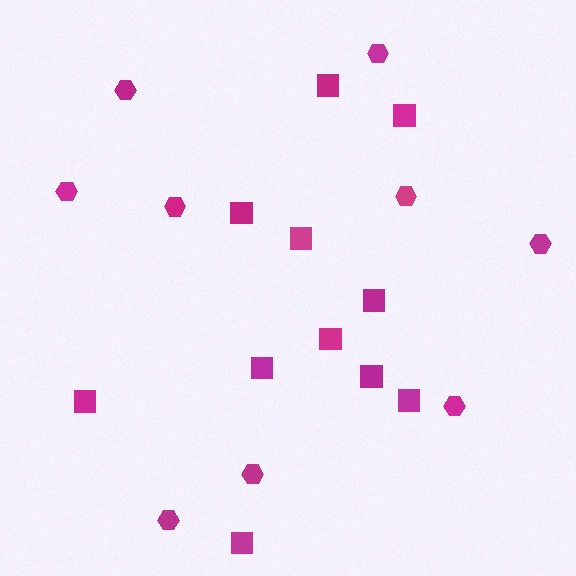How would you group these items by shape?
There are 2 groups: one group of hexagons (9) and one group of squares (11).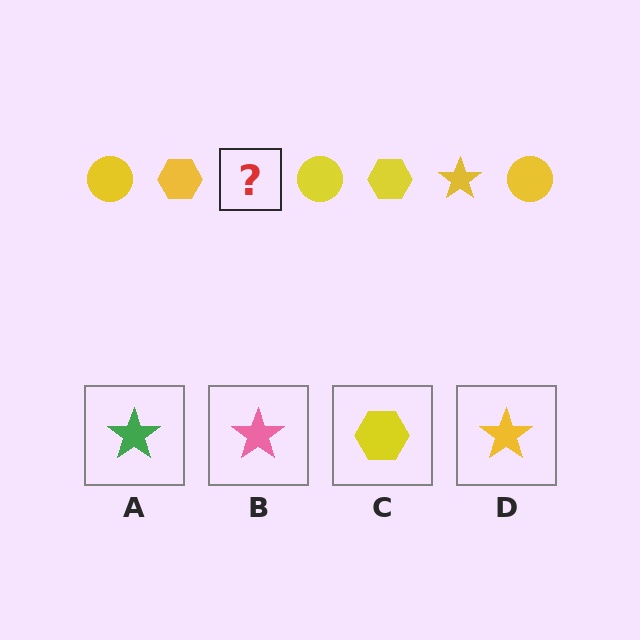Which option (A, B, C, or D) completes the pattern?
D.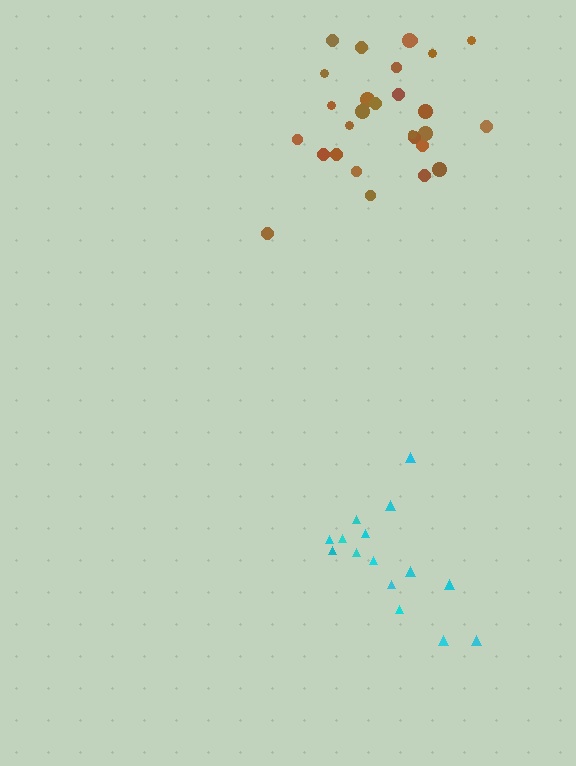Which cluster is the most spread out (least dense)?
Brown.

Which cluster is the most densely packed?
Cyan.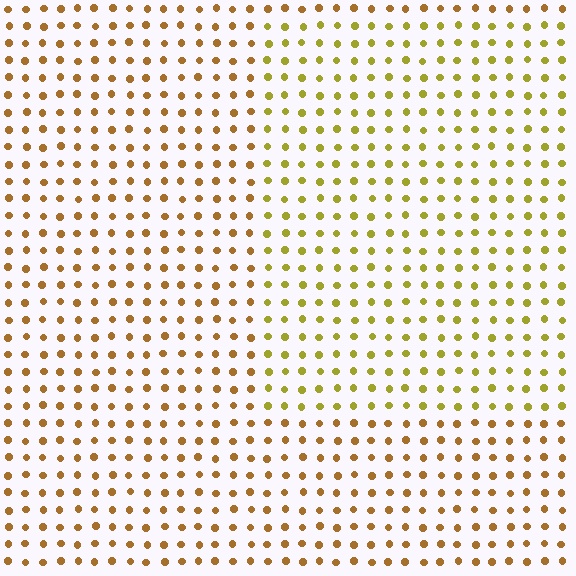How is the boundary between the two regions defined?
The boundary is defined purely by a slight shift in hue (about 29 degrees). Spacing, size, and orientation are identical on both sides.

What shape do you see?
I see a rectangle.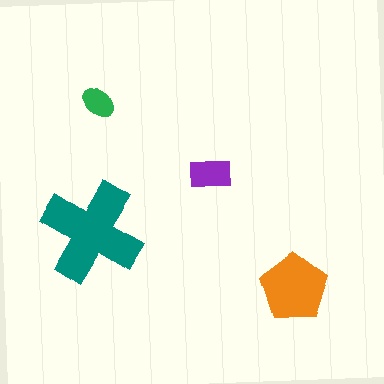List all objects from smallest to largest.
The green ellipse, the purple rectangle, the orange pentagon, the teal cross.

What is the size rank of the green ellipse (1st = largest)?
4th.